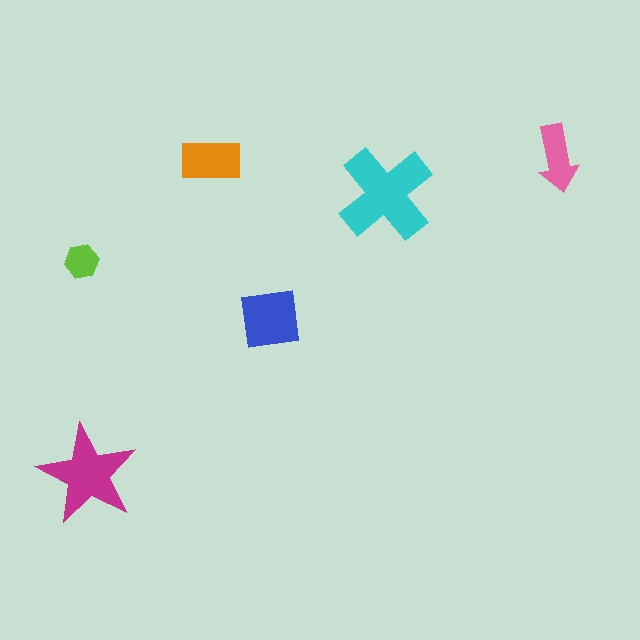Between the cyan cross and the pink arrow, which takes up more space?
The cyan cross.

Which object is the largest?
The cyan cross.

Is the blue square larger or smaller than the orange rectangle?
Larger.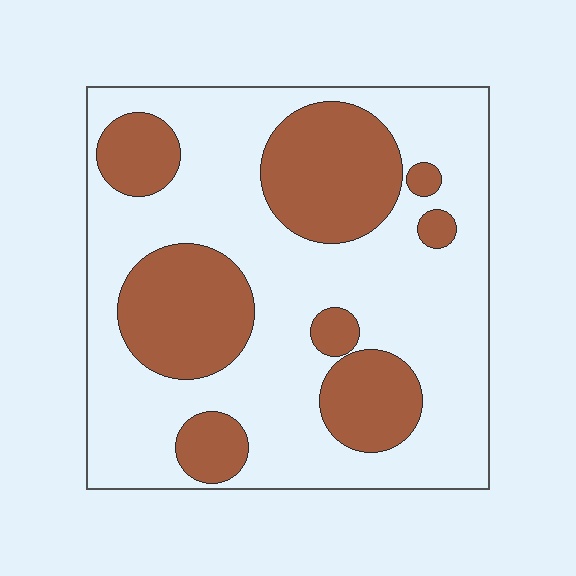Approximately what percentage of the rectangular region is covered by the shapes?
Approximately 35%.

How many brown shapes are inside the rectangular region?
8.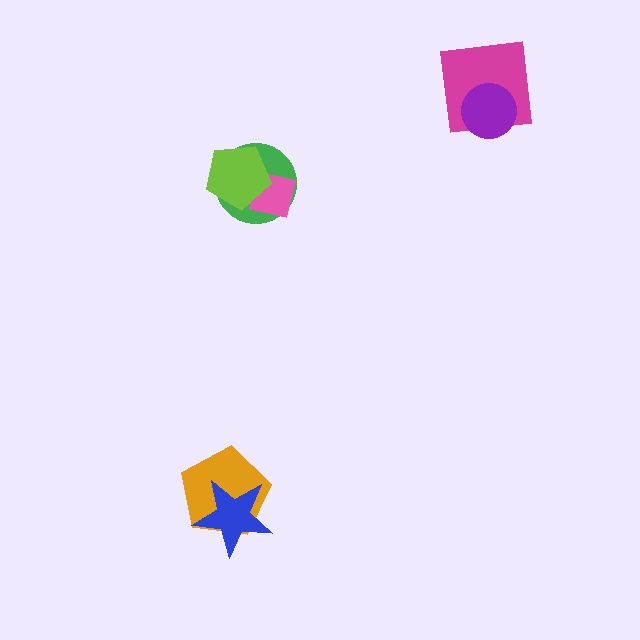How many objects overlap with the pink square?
2 objects overlap with the pink square.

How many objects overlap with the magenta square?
1 object overlaps with the magenta square.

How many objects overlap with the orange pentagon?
1 object overlaps with the orange pentagon.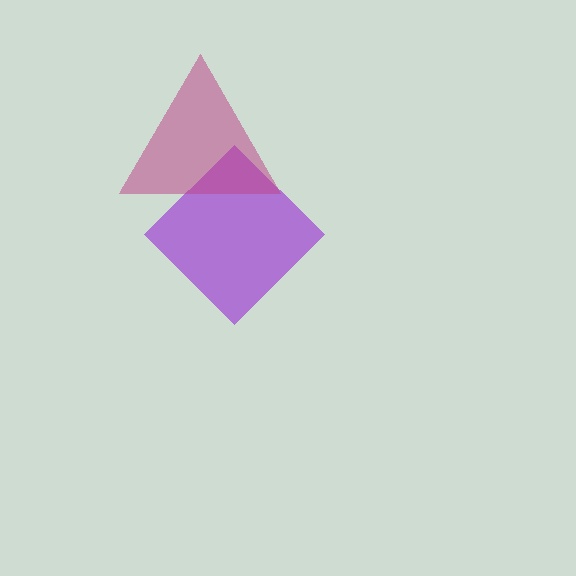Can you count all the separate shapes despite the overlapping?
Yes, there are 2 separate shapes.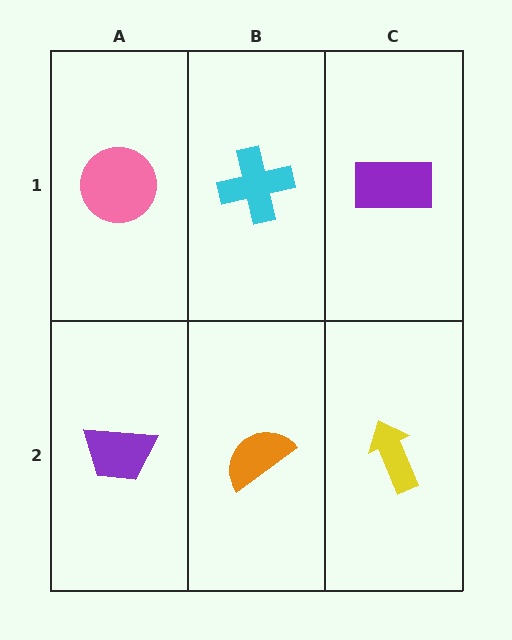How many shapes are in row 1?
3 shapes.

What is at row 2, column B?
An orange semicircle.